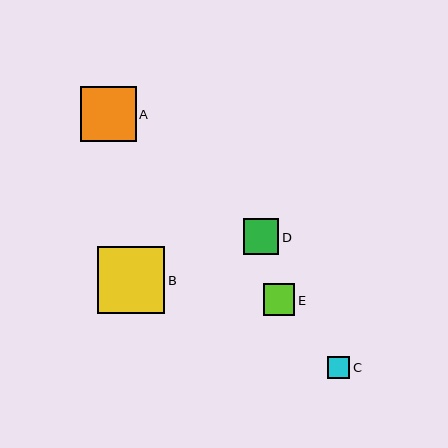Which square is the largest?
Square B is the largest with a size of approximately 67 pixels.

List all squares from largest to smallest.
From largest to smallest: B, A, D, E, C.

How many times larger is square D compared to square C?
Square D is approximately 1.6 times the size of square C.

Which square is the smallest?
Square C is the smallest with a size of approximately 22 pixels.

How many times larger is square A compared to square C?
Square A is approximately 2.5 times the size of square C.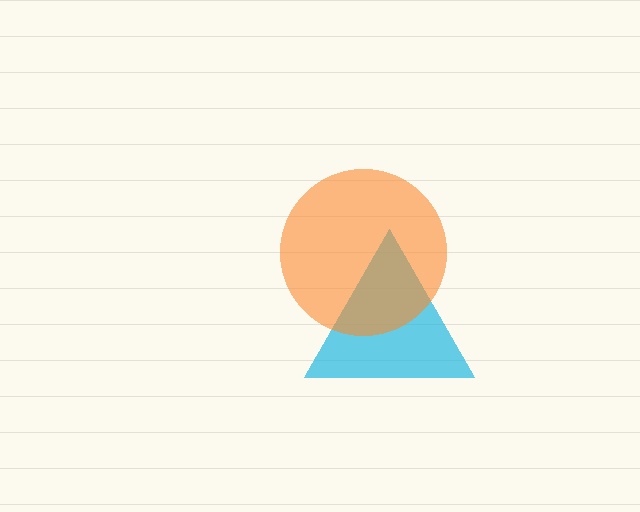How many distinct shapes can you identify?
There are 2 distinct shapes: a cyan triangle, an orange circle.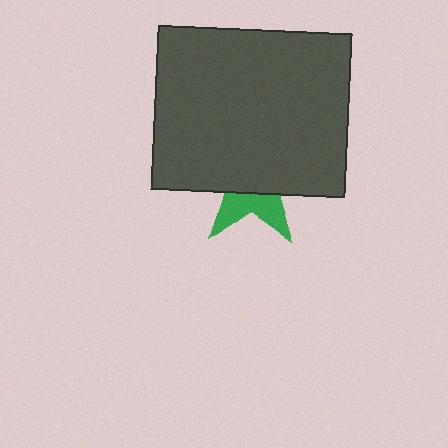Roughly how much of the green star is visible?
A small part of it is visible (roughly 34%).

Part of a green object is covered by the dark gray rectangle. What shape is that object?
It is a star.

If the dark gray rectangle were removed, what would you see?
You would see the complete green star.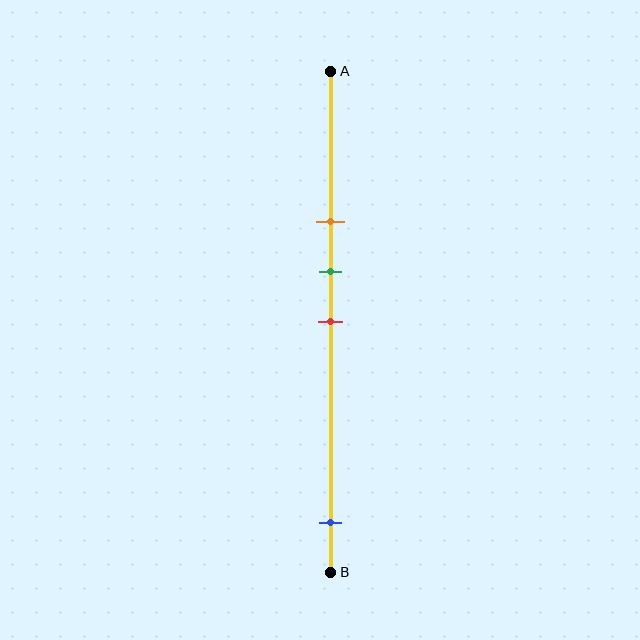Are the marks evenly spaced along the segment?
No, the marks are not evenly spaced.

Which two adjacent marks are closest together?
The green and red marks are the closest adjacent pair.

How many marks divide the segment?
There are 4 marks dividing the segment.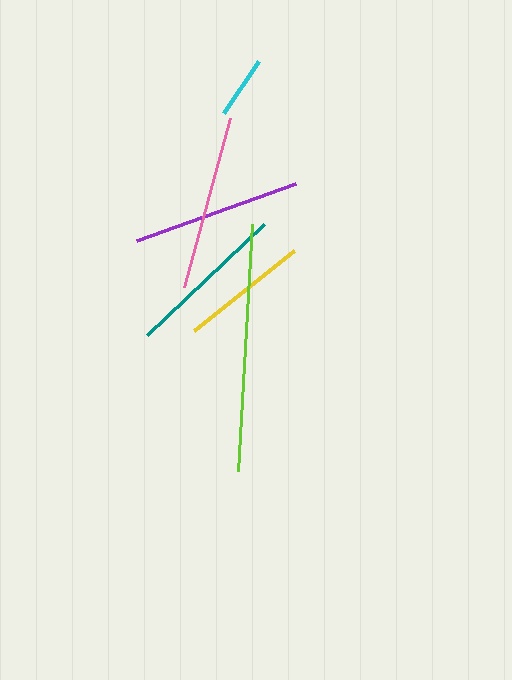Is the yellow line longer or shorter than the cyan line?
The yellow line is longer than the cyan line.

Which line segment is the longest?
The lime line is the longest at approximately 247 pixels.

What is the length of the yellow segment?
The yellow segment is approximately 128 pixels long.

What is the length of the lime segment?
The lime segment is approximately 247 pixels long.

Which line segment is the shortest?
The cyan line is the shortest at approximately 63 pixels.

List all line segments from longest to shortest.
From longest to shortest: lime, pink, purple, teal, yellow, cyan.